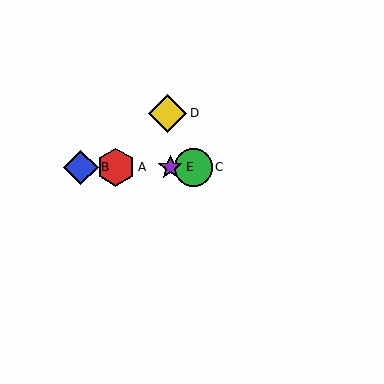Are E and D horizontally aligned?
No, E is at y≈167 and D is at y≈113.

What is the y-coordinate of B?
Object B is at y≈167.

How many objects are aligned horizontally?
4 objects (A, B, C, E) are aligned horizontally.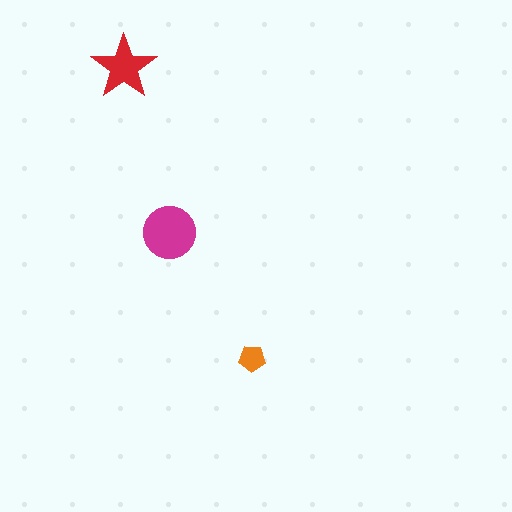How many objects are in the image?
There are 3 objects in the image.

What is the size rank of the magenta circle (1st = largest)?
1st.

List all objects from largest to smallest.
The magenta circle, the red star, the orange pentagon.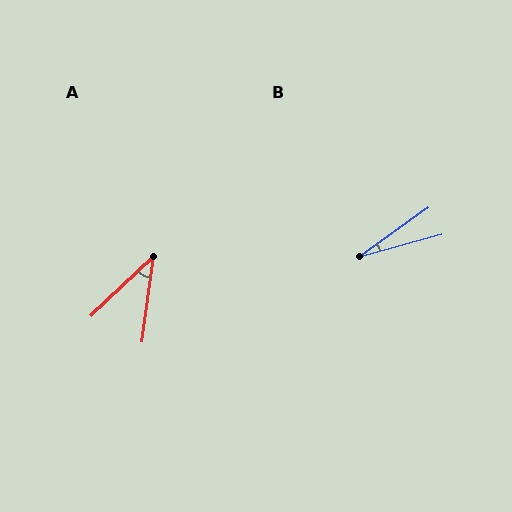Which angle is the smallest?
B, at approximately 21 degrees.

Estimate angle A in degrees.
Approximately 38 degrees.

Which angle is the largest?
A, at approximately 38 degrees.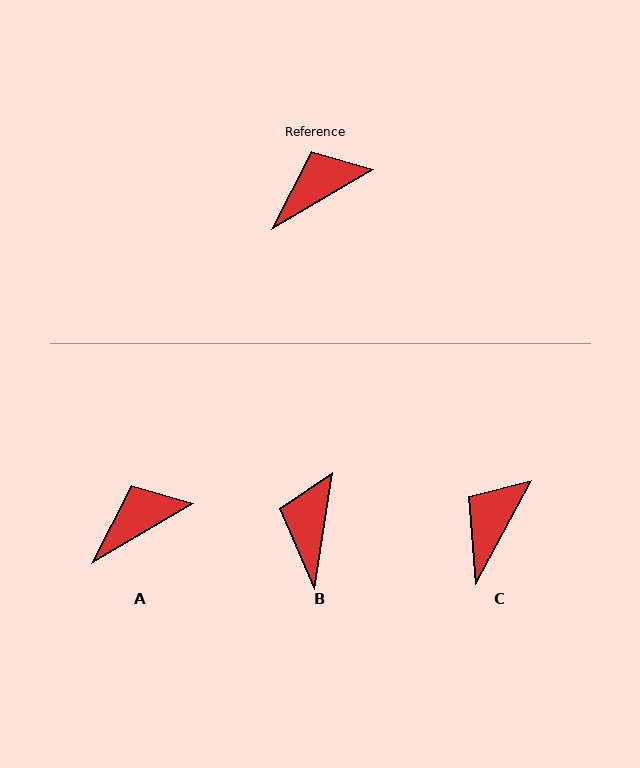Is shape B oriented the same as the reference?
No, it is off by about 51 degrees.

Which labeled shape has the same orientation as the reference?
A.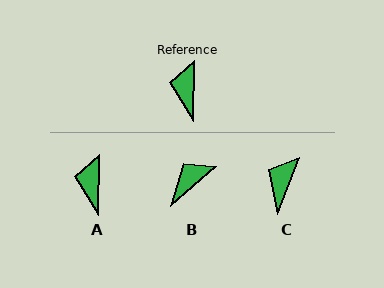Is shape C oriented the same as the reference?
No, it is off by about 20 degrees.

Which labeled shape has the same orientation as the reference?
A.